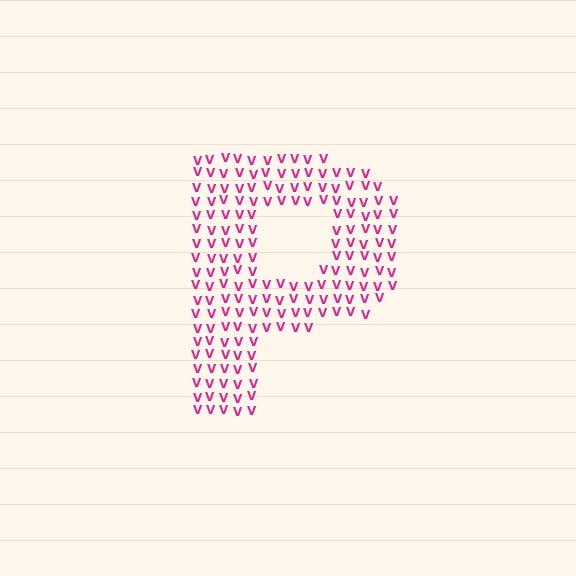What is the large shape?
The large shape is the letter P.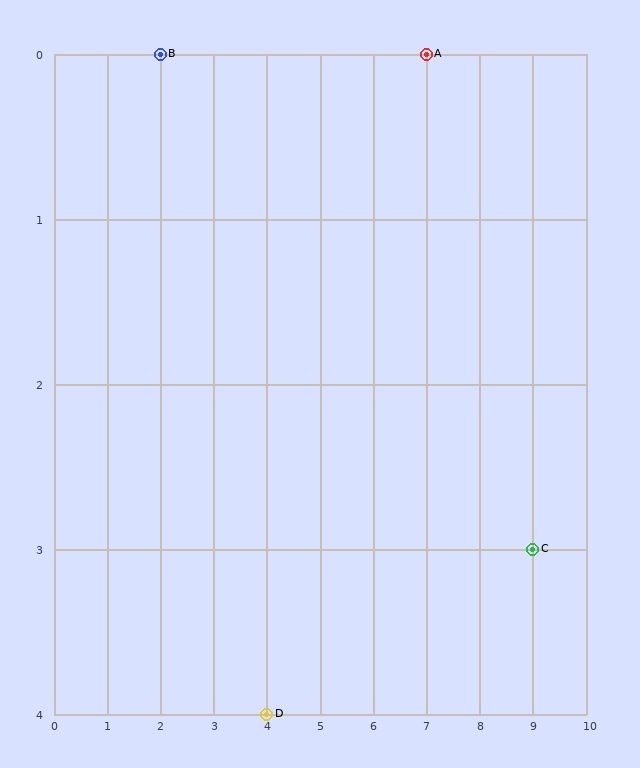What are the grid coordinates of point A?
Point A is at grid coordinates (7, 0).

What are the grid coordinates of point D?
Point D is at grid coordinates (4, 4).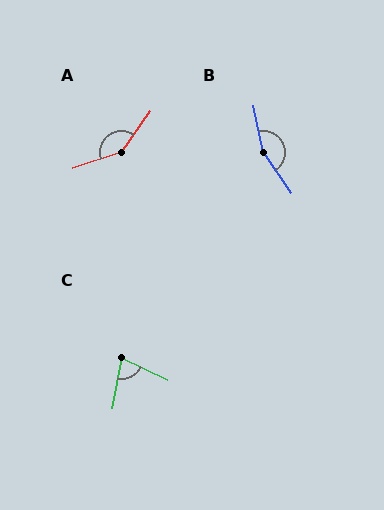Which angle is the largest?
B, at approximately 157 degrees.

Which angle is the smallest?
C, at approximately 76 degrees.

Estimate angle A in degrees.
Approximately 144 degrees.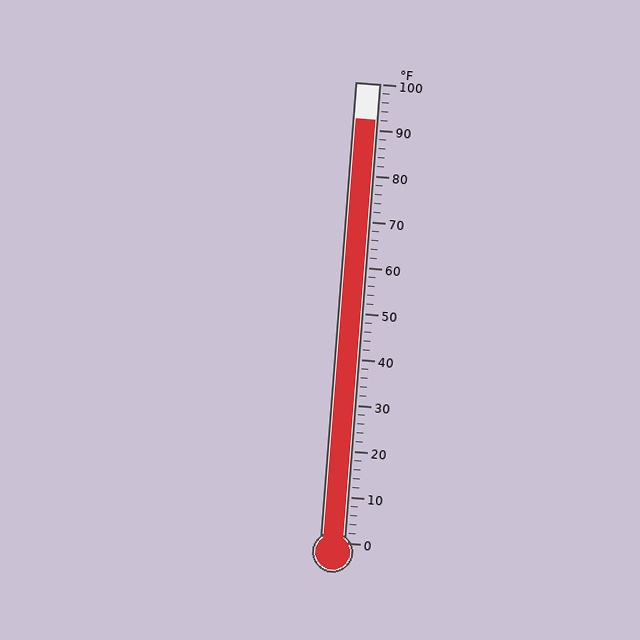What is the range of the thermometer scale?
The thermometer scale ranges from 0°F to 100°F.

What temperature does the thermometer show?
The thermometer shows approximately 92°F.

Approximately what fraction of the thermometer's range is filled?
The thermometer is filled to approximately 90% of its range.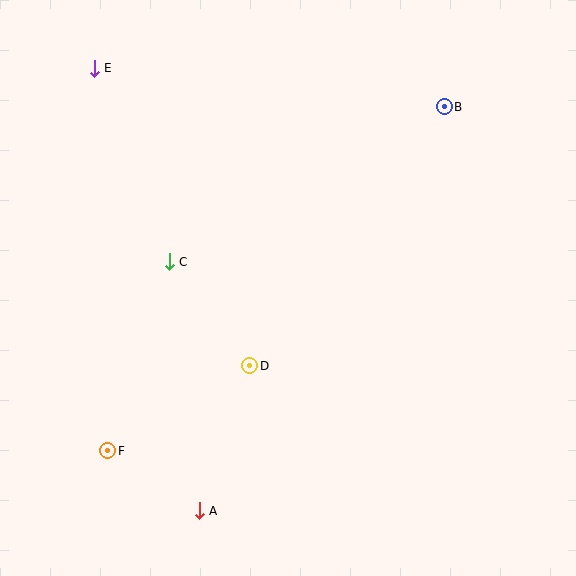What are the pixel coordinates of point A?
Point A is at (199, 511).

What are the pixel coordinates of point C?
Point C is at (169, 262).